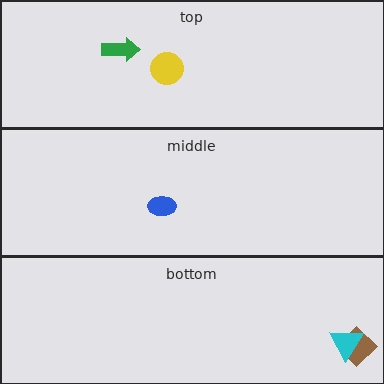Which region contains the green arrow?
The top region.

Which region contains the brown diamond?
The bottom region.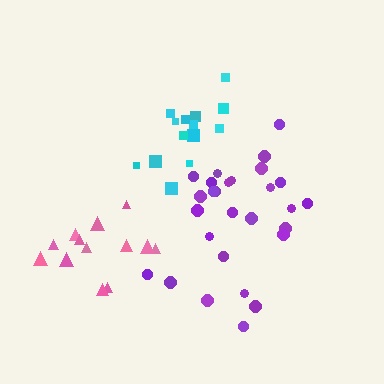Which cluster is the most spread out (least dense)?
Pink.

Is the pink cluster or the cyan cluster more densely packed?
Cyan.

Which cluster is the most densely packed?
Cyan.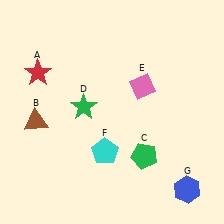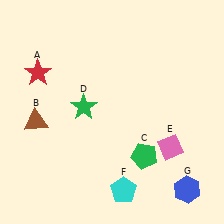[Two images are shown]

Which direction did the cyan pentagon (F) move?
The cyan pentagon (F) moved down.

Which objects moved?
The objects that moved are: the pink diamond (E), the cyan pentagon (F).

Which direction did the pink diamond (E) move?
The pink diamond (E) moved down.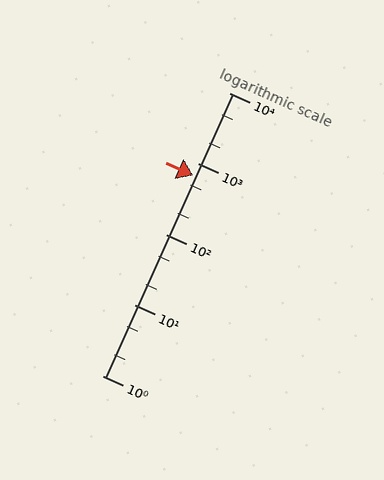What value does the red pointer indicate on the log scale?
The pointer indicates approximately 670.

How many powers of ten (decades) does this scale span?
The scale spans 4 decades, from 1 to 10000.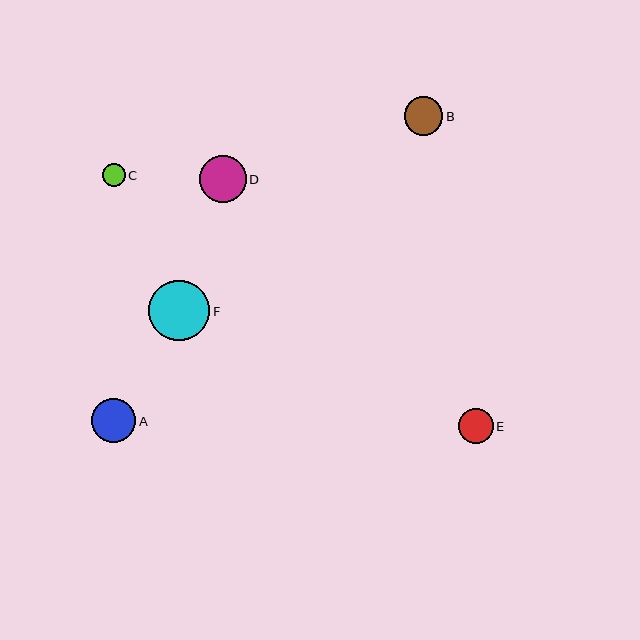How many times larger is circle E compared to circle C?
Circle E is approximately 1.5 times the size of circle C.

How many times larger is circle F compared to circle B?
Circle F is approximately 1.6 times the size of circle B.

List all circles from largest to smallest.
From largest to smallest: F, D, A, B, E, C.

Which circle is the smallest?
Circle C is the smallest with a size of approximately 23 pixels.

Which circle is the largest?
Circle F is the largest with a size of approximately 61 pixels.